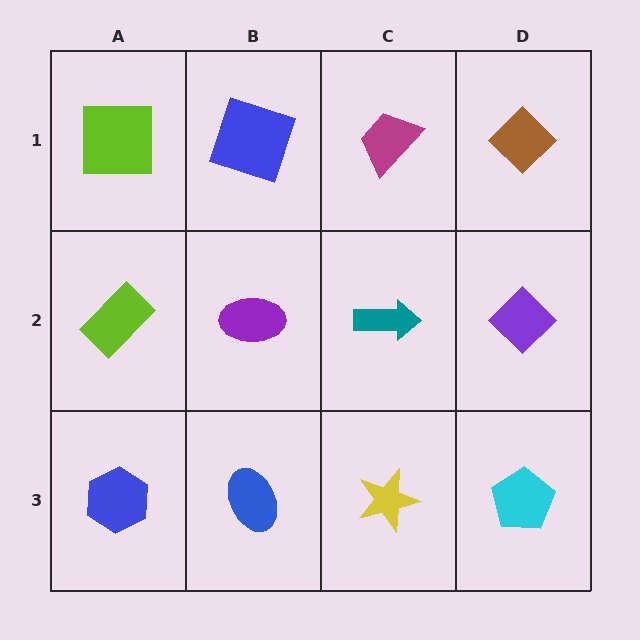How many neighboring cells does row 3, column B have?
3.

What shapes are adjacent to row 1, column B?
A purple ellipse (row 2, column B), a lime square (row 1, column A), a magenta trapezoid (row 1, column C).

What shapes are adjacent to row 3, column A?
A lime rectangle (row 2, column A), a blue ellipse (row 3, column B).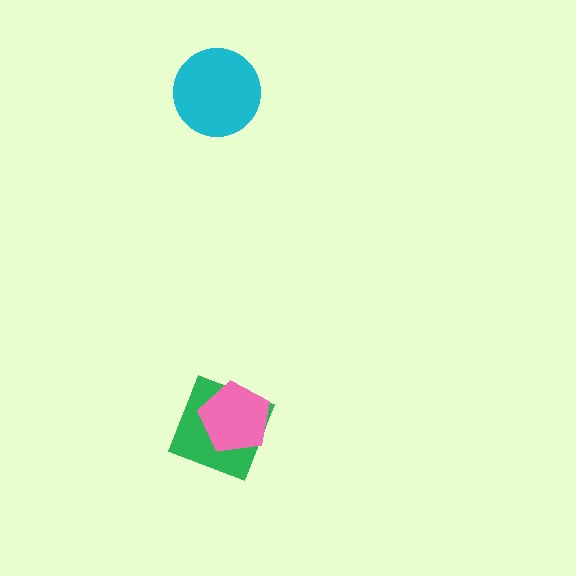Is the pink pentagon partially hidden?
No, no other shape covers it.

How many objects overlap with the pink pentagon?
1 object overlaps with the pink pentagon.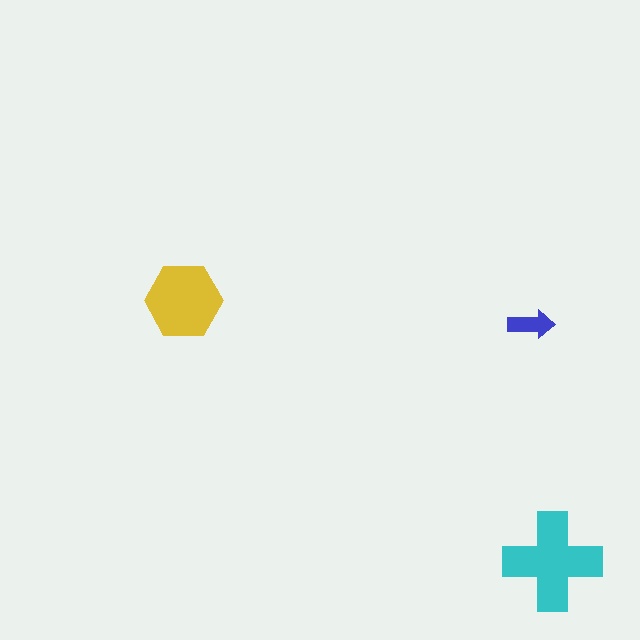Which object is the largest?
The cyan cross.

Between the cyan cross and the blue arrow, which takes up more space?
The cyan cross.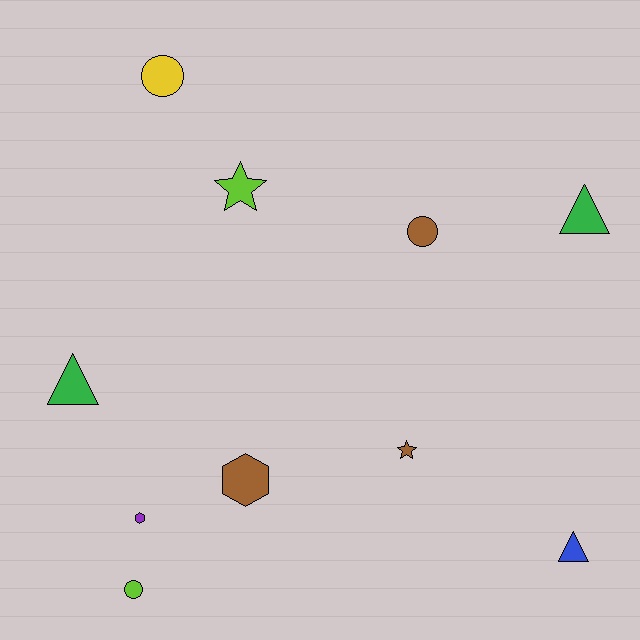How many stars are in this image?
There are 2 stars.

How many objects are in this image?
There are 10 objects.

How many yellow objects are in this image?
There is 1 yellow object.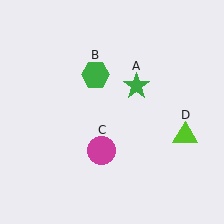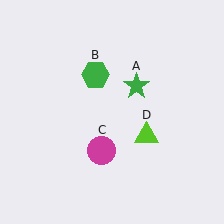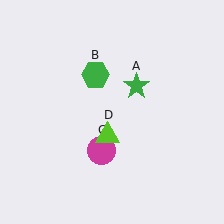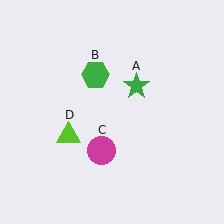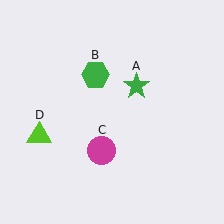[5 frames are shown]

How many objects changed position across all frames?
1 object changed position: lime triangle (object D).